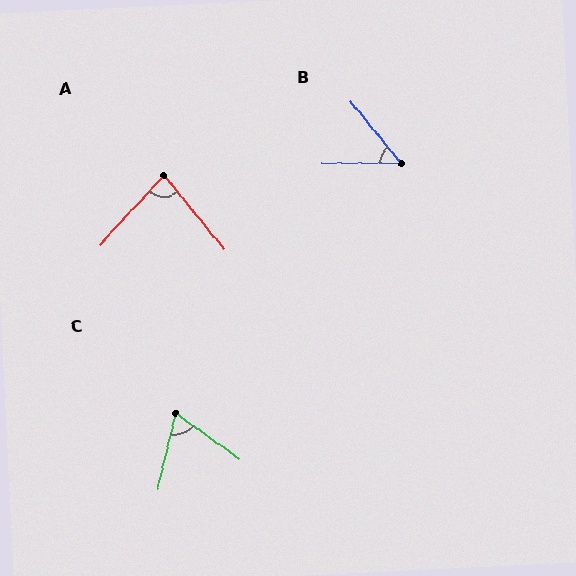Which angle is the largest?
A, at approximately 81 degrees.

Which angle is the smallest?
B, at approximately 52 degrees.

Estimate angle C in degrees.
Approximately 67 degrees.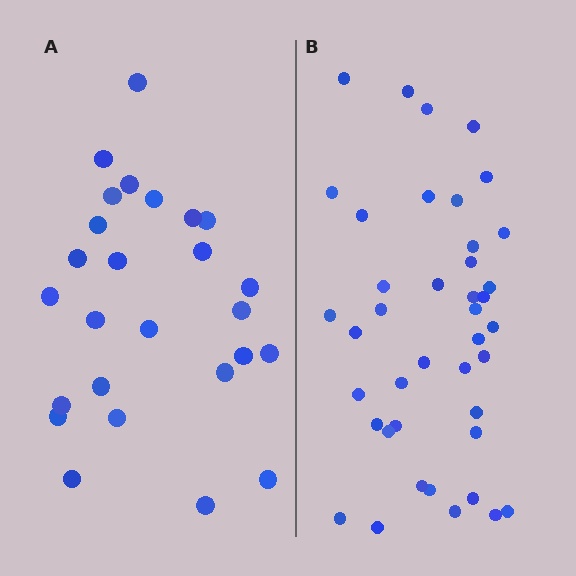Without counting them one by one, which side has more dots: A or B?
Region B (the right region) has more dots.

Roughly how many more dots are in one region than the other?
Region B has approximately 15 more dots than region A.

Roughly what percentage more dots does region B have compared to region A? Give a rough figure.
About 60% more.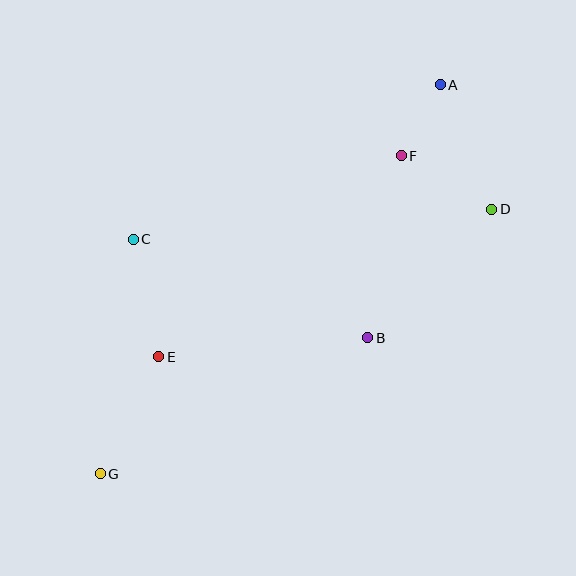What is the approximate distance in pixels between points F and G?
The distance between F and G is approximately 438 pixels.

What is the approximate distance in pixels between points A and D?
The distance between A and D is approximately 135 pixels.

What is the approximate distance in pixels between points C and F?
The distance between C and F is approximately 280 pixels.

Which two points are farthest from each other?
Points A and G are farthest from each other.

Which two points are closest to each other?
Points A and F are closest to each other.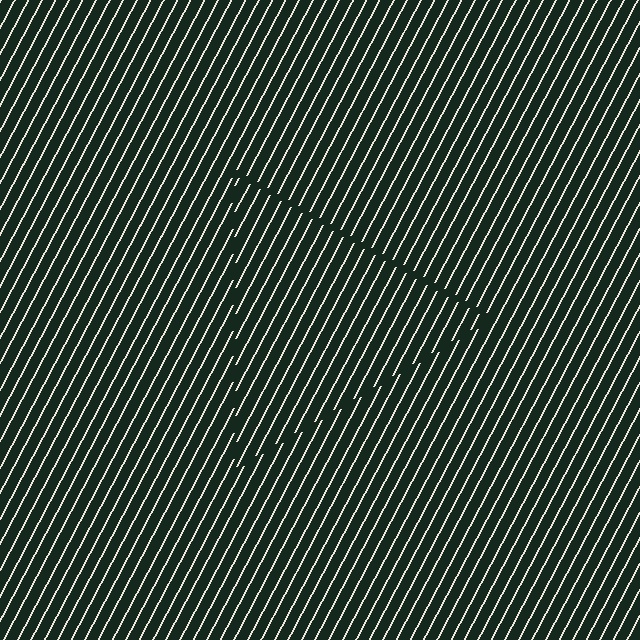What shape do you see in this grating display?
An illusory triangle. The interior of the shape contains the same grating, shifted by half a period — the contour is defined by the phase discontinuity where line-ends from the inner and outer gratings abut.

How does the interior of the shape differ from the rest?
The interior of the shape contains the same grating, shifted by half a period — the contour is defined by the phase discontinuity where line-ends from the inner and outer gratings abut.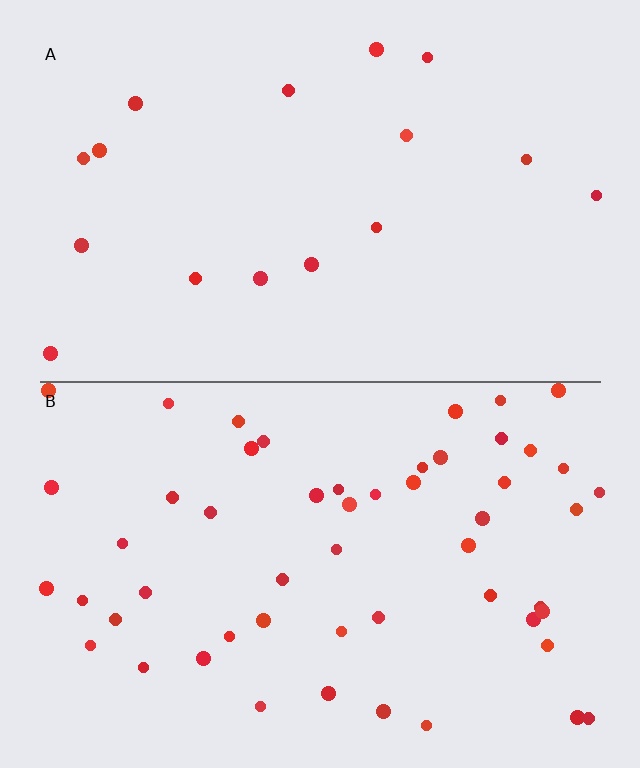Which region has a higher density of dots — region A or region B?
B (the bottom).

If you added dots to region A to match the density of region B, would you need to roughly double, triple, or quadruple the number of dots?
Approximately triple.